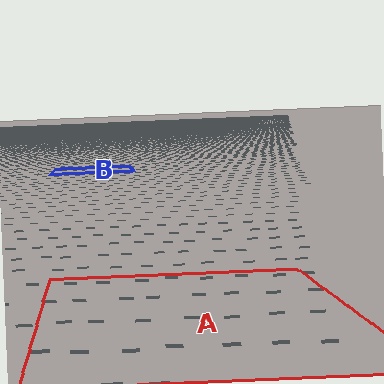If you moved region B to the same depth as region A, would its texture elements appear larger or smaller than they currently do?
They would appear larger. At a closer depth, the same texture elements are projected at a bigger on-screen size.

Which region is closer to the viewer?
Region A is closer. The texture elements there are larger and more spread out.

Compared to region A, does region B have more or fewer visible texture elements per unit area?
Region B has more texture elements per unit area — they are packed more densely because it is farther away.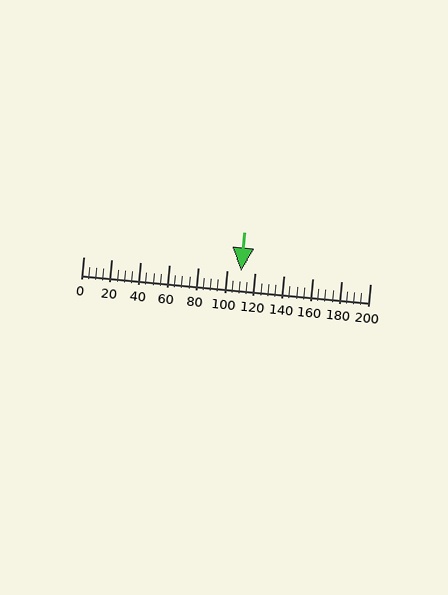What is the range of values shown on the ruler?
The ruler shows values from 0 to 200.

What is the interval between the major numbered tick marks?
The major tick marks are spaced 20 units apart.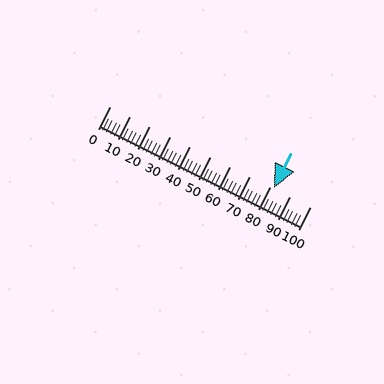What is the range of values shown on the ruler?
The ruler shows values from 0 to 100.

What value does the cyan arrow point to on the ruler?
The cyan arrow points to approximately 82.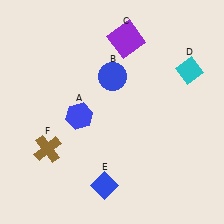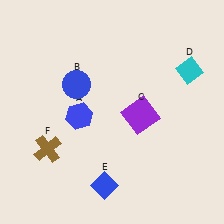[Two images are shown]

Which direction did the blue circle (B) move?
The blue circle (B) moved left.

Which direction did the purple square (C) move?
The purple square (C) moved down.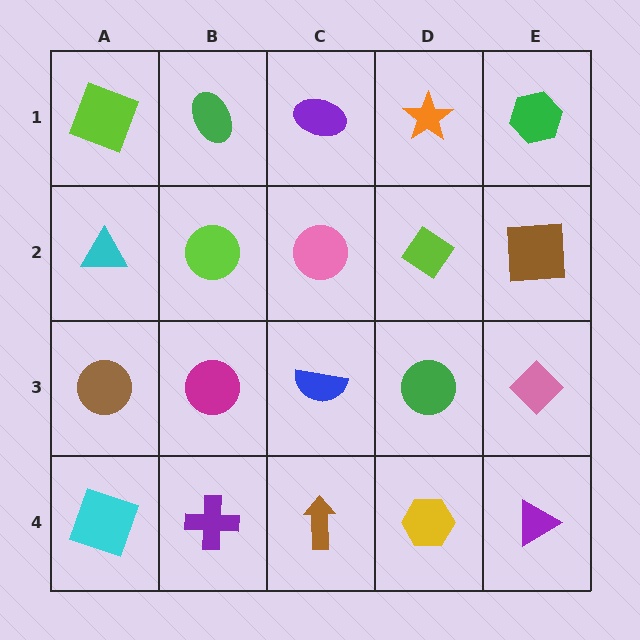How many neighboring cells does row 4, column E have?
2.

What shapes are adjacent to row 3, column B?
A lime circle (row 2, column B), a purple cross (row 4, column B), a brown circle (row 3, column A), a blue semicircle (row 3, column C).